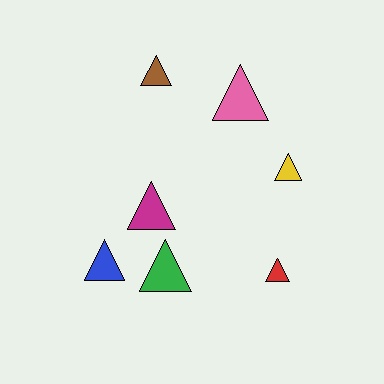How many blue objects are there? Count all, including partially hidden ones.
There is 1 blue object.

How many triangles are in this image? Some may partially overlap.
There are 7 triangles.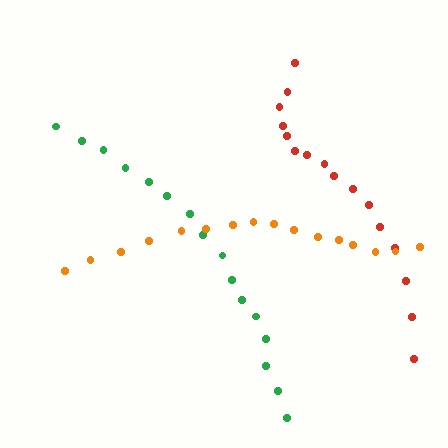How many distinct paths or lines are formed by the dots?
There are 3 distinct paths.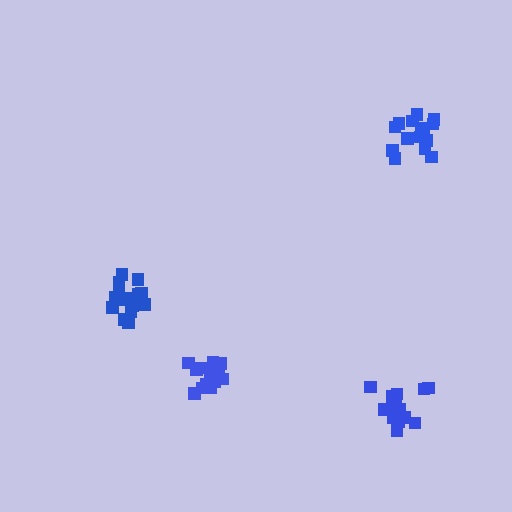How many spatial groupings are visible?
There are 4 spatial groupings.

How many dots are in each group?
Group 1: 15 dots, Group 2: 16 dots, Group 3: 15 dots, Group 4: 16 dots (62 total).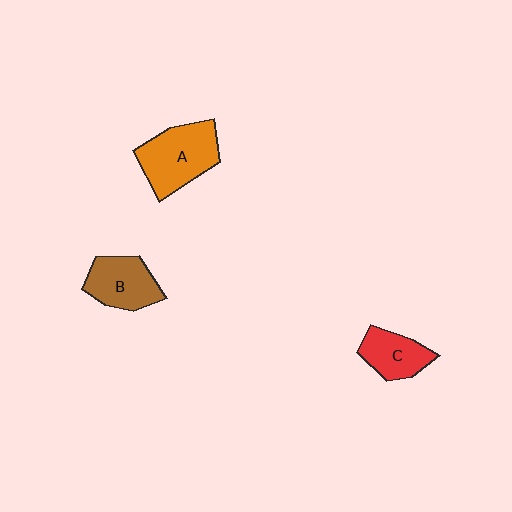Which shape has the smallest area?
Shape C (red).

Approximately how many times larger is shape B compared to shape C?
Approximately 1.2 times.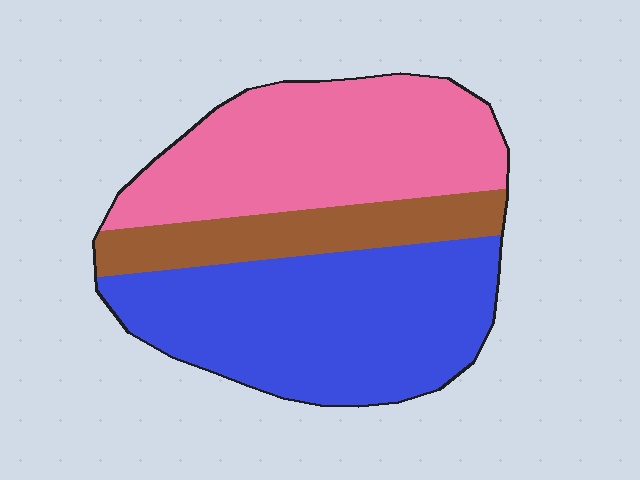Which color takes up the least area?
Brown, at roughly 15%.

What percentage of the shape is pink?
Pink takes up about three eighths (3/8) of the shape.